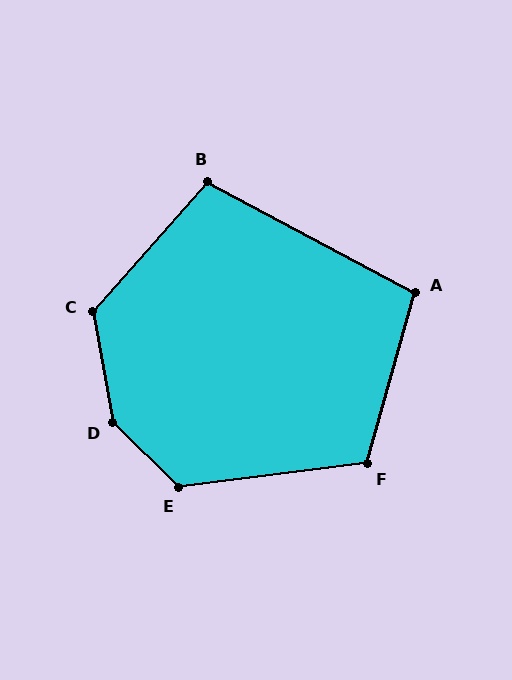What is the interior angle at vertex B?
Approximately 103 degrees (obtuse).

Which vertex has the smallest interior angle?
A, at approximately 103 degrees.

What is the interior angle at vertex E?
Approximately 129 degrees (obtuse).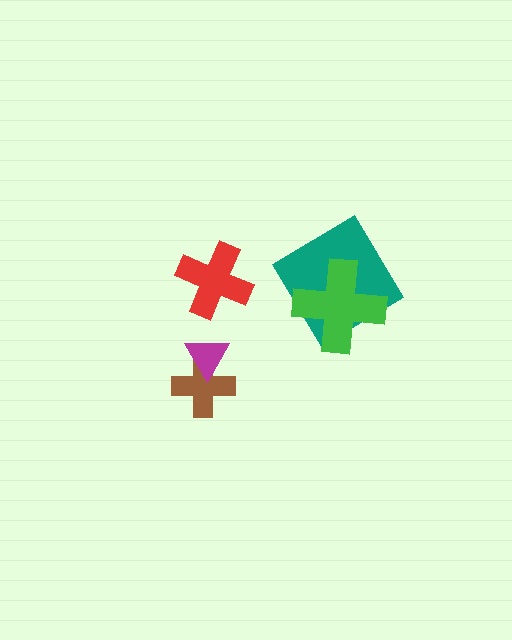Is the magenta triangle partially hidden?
No, no other shape covers it.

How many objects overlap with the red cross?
0 objects overlap with the red cross.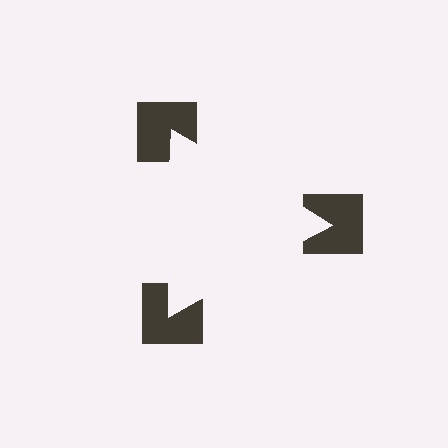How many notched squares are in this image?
There are 3 — one at each vertex of the illusory triangle.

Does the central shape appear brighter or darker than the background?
It typically appears slightly brighter than the background, even though no actual brightness change is drawn.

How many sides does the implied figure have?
3 sides.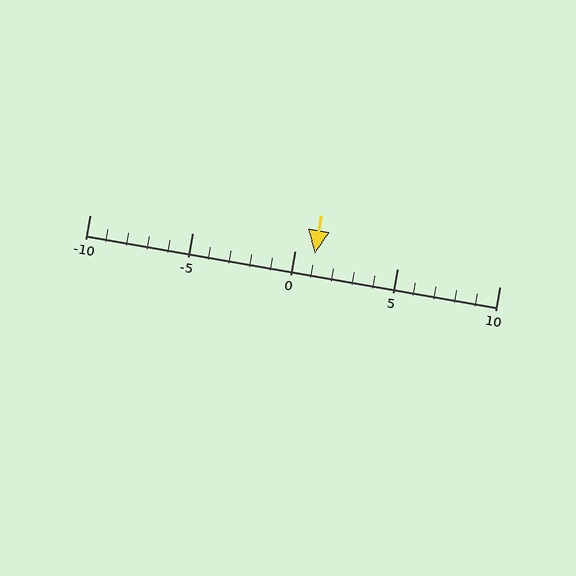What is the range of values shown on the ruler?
The ruler shows values from -10 to 10.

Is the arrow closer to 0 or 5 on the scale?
The arrow is closer to 0.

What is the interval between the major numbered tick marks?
The major tick marks are spaced 5 units apart.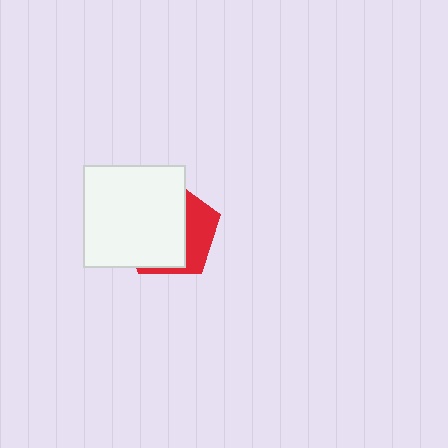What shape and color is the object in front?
The object in front is a white square.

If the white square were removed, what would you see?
You would see the complete red pentagon.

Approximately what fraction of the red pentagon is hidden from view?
Roughly 67% of the red pentagon is hidden behind the white square.